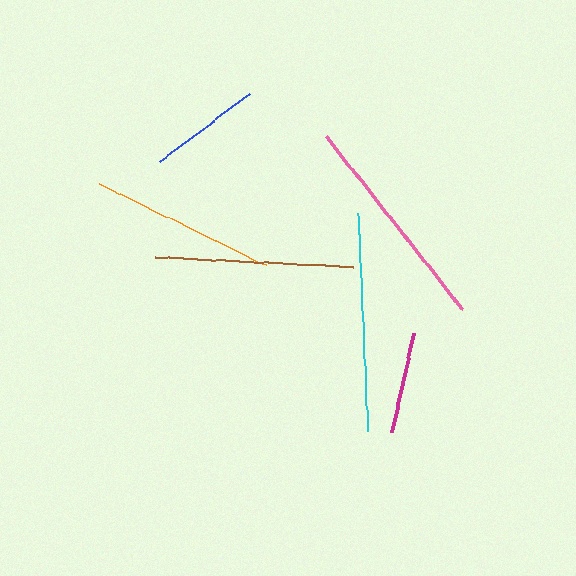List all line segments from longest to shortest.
From longest to shortest: pink, cyan, brown, orange, blue, magenta.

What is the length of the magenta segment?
The magenta segment is approximately 102 pixels long.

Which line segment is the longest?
The pink line is the longest at approximately 220 pixels.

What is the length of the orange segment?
The orange segment is approximately 186 pixels long.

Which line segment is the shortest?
The magenta line is the shortest at approximately 102 pixels.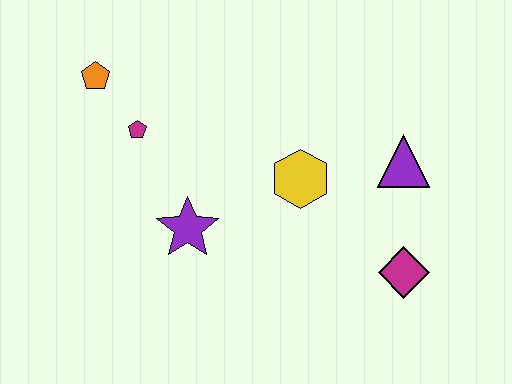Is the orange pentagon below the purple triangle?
No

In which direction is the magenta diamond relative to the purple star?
The magenta diamond is to the right of the purple star.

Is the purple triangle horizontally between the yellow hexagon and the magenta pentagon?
No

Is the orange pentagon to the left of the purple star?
Yes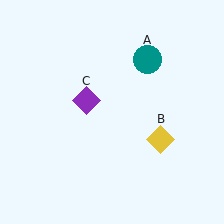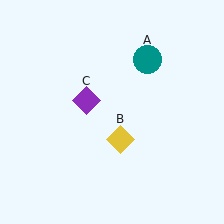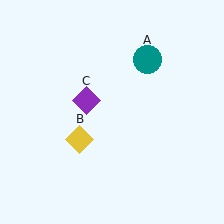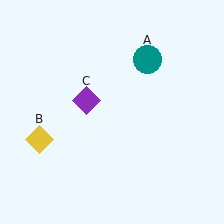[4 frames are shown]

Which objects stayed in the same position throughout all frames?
Teal circle (object A) and purple diamond (object C) remained stationary.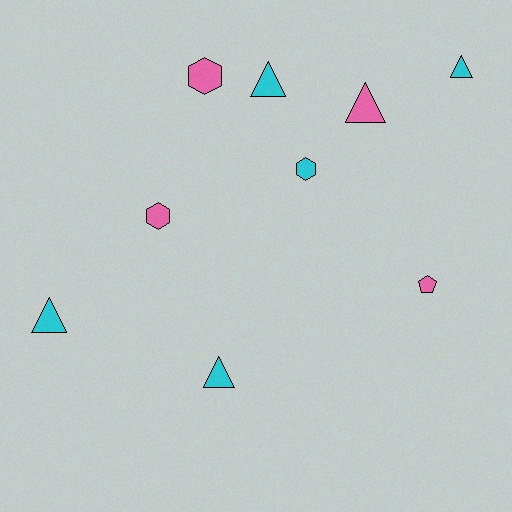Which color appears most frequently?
Cyan, with 5 objects.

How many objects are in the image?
There are 9 objects.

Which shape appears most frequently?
Triangle, with 5 objects.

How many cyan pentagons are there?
There are no cyan pentagons.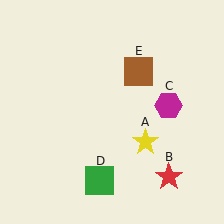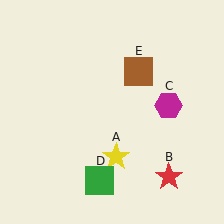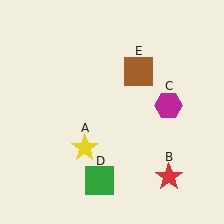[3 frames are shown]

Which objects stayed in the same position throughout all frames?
Red star (object B) and magenta hexagon (object C) and green square (object D) and brown square (object E) remained stationary.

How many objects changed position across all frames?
1 object changed position: yellow star (object A).